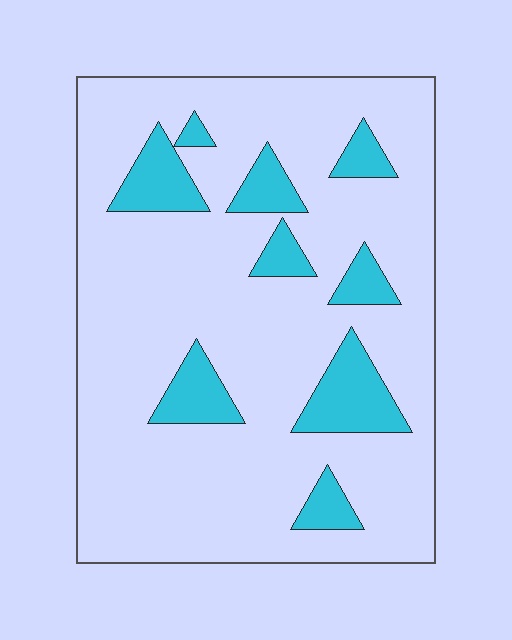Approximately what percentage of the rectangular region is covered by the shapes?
Approximately 15%.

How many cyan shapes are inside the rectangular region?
9.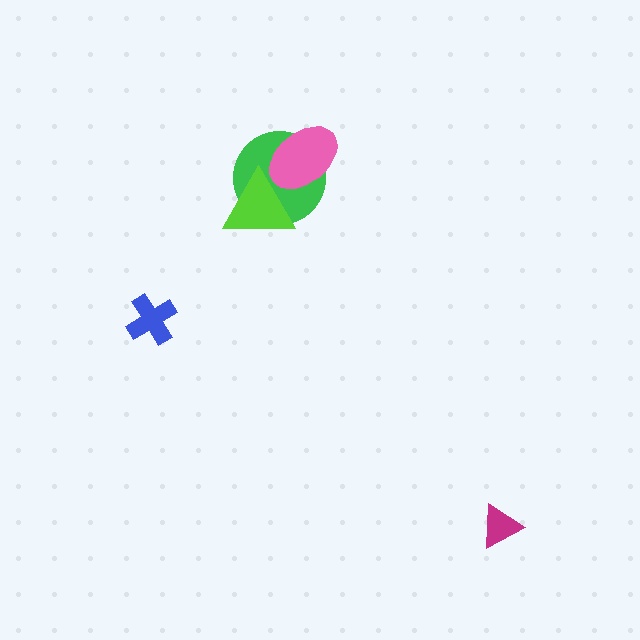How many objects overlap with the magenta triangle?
0 objects overlap with the magenta triangle.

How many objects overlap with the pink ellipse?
2 objects overlap with the pink ellipse.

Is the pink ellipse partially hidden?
Yes, it is partially covered by another shape.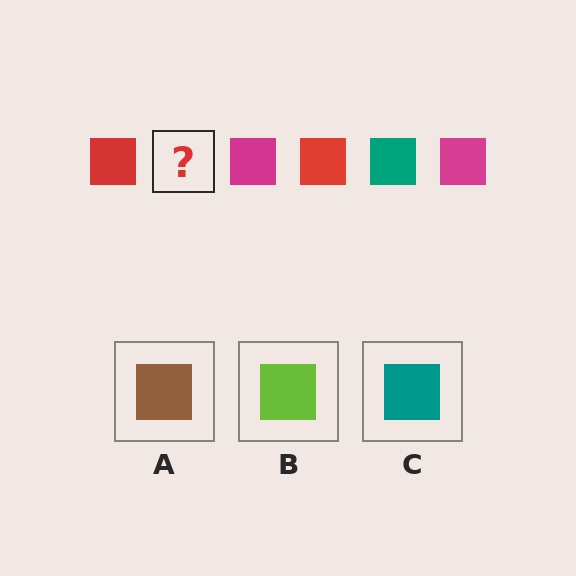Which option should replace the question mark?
Option C.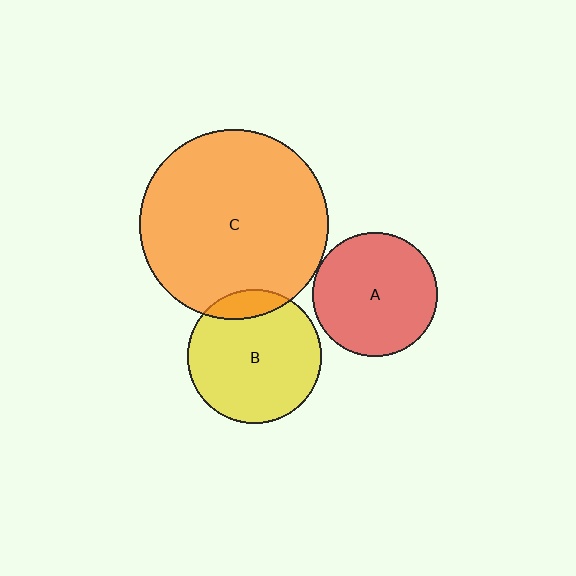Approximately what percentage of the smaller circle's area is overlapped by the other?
Approximately 10%.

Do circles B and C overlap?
Yes.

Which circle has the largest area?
Circle C (orange).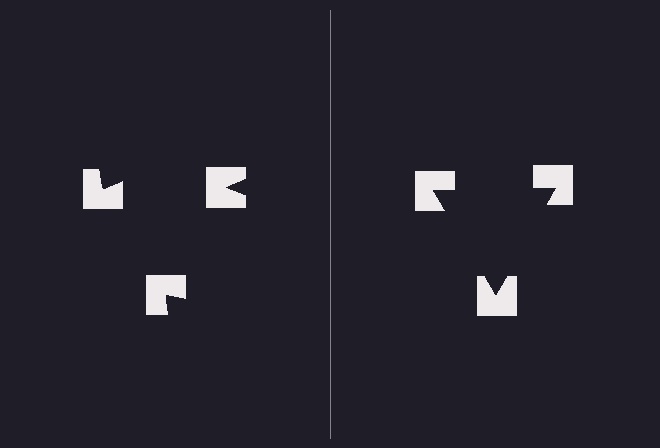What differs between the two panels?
The notched squares are positioned identically on both sides; only the wedge orientations differ. On the right they align to a triangle; on the left they are misaligned.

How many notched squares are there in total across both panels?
6 — 3 on each side.